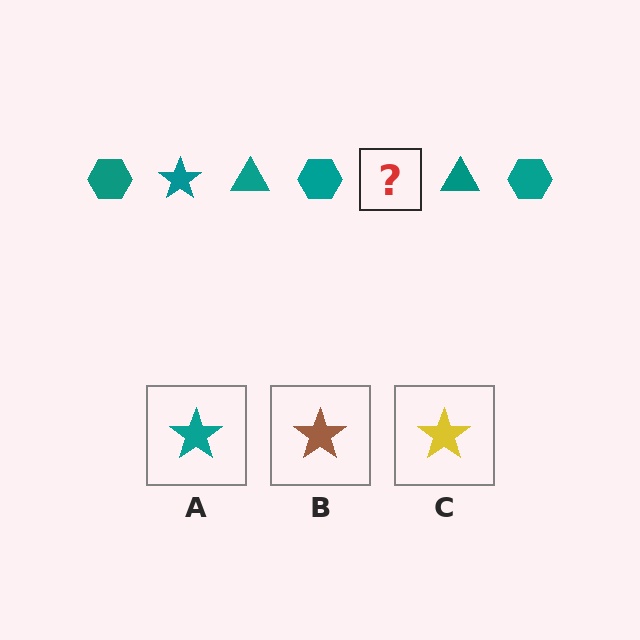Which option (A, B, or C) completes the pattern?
A.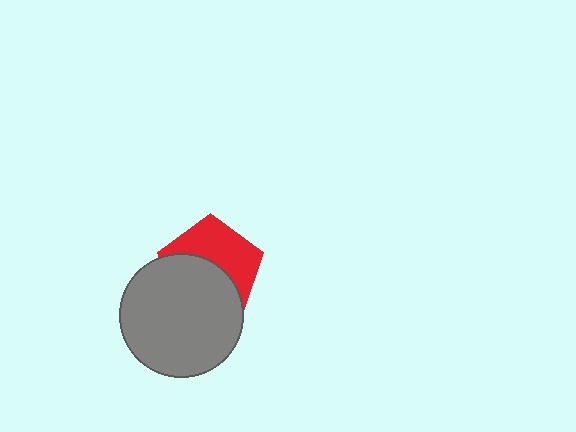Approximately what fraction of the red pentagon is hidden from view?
Roughly 52% of the red pentagon is hidden behind the gray circle.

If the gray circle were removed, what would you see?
You would see the complete red pentagon.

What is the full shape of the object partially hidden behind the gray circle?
The partially hidden object is a red pentagon.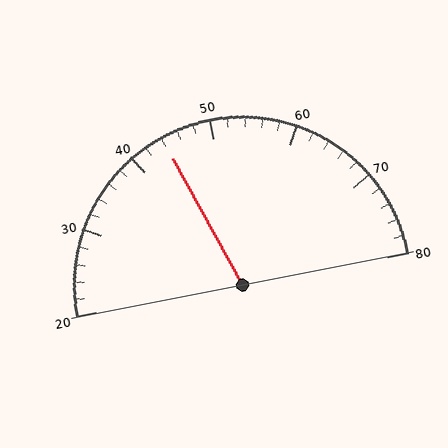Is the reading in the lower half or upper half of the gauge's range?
The reading is in the lower half of the range (20 to 80).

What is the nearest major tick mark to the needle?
The nearest major tick mark is 40.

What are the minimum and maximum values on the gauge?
The gauge ranges from 20 to 80.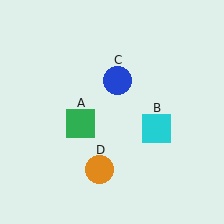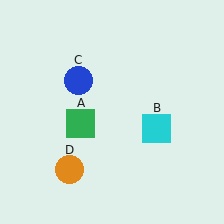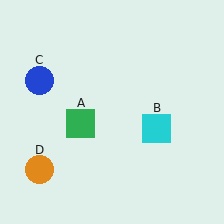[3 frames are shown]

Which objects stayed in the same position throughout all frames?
Green square (object A) and cyan square (object B) remained stationary.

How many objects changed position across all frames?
2 objects changed position: blue circle (object C), orange circle (object D).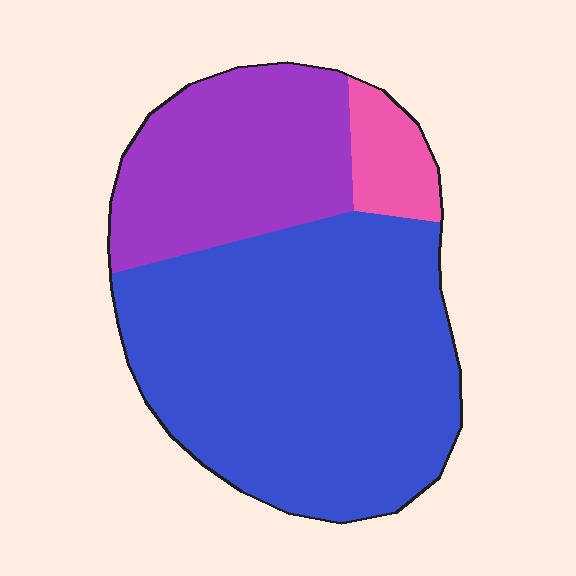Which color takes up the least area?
Pink, at roughly 10%.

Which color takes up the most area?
Blue, at roughly 65%.